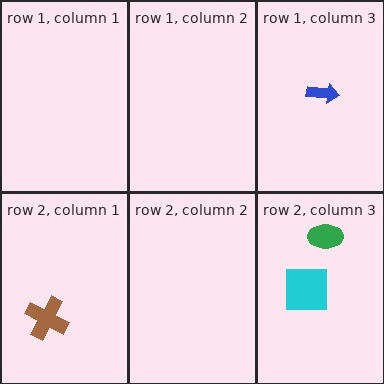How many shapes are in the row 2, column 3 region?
2.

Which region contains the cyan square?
The row 2, column 3 region.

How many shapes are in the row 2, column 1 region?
1.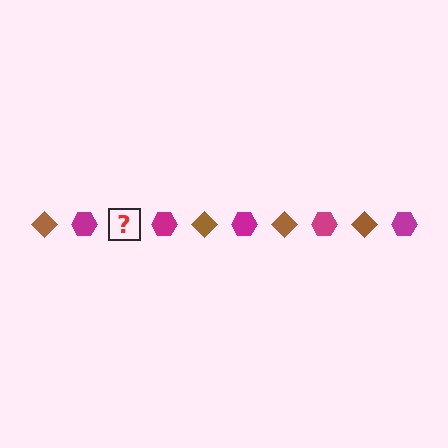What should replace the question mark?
The question mark should be replaced with a brown diamond.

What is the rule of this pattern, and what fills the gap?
The rule is that the pattern alternates between brown diamond and magenta hexagon. The gap should be filled with a brown diamond.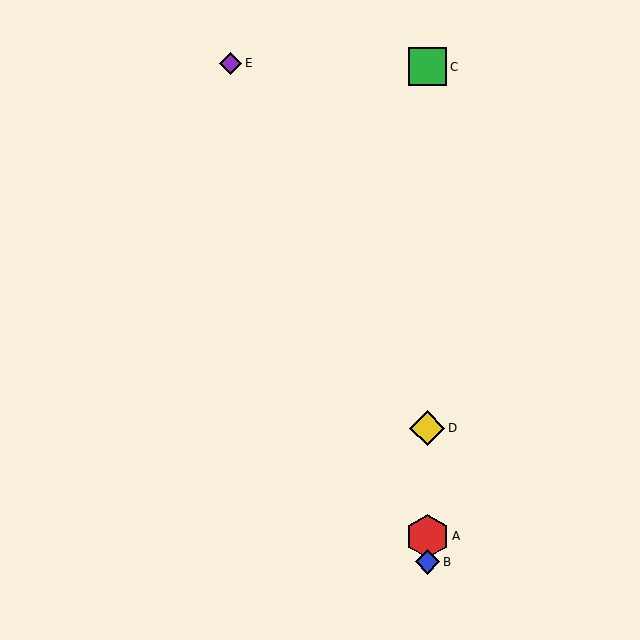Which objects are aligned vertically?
Objects A, B, C, D are aligned vertically.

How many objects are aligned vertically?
4 objects (A, B, C, D) are aligned vertically.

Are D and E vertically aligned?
No, D is at x≈427 and E is at x≈231.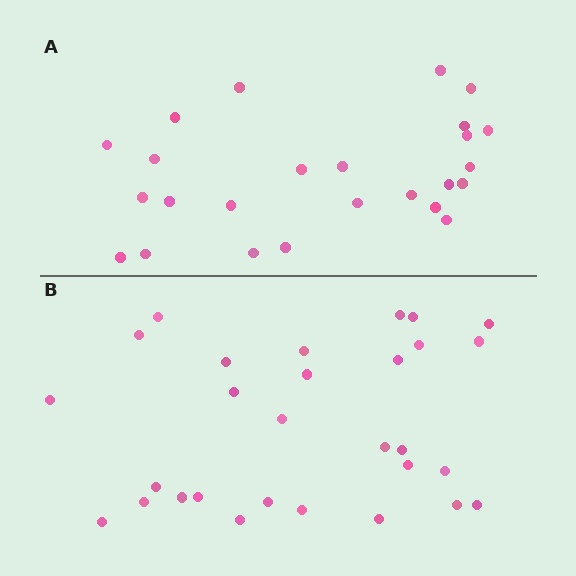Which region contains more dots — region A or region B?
Region B (the bottom region) has more dots.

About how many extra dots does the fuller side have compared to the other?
Region B has about 4 more dots than region A.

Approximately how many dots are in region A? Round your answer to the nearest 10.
About 20 dots. (The exact count is 25, which rounds to 20.)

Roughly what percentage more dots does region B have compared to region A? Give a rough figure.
About 15% more.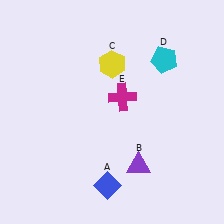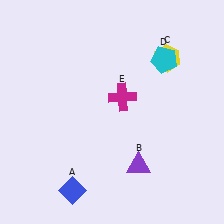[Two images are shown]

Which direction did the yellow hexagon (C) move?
The yellow hexagon (C) moved right.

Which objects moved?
The objects that moved are: the blue diamond (A), the yellow hexagon (C).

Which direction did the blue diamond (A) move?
The blue diamond (A) moved left.